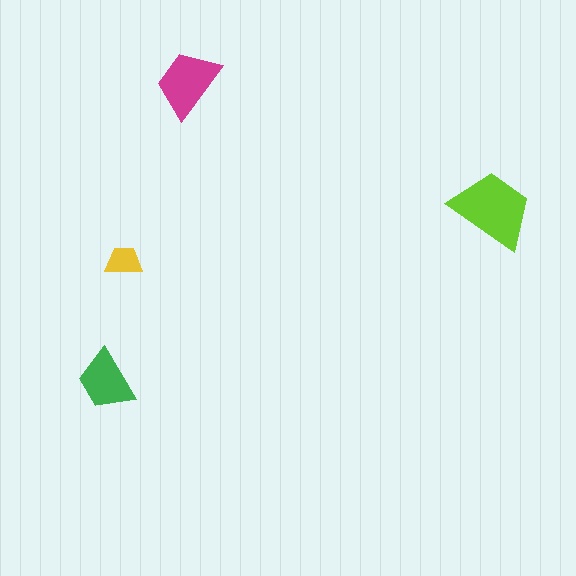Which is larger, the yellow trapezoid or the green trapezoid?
The green one.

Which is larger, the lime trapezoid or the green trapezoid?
The lime one.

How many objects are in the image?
There are 4 objects in the image.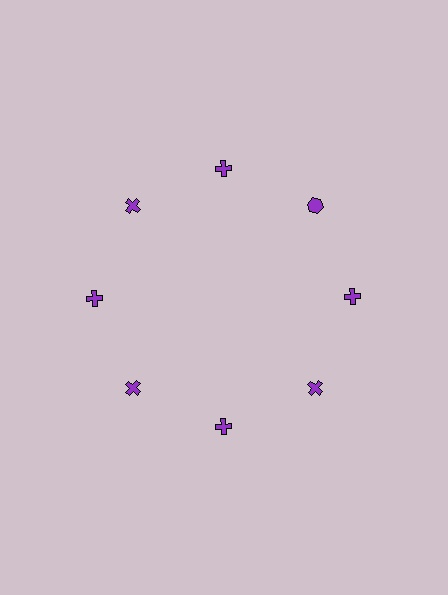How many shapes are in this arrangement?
There are 8 shapes arranged in a ring pattern.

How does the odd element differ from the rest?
It has a different shape: hexagon instead of cross.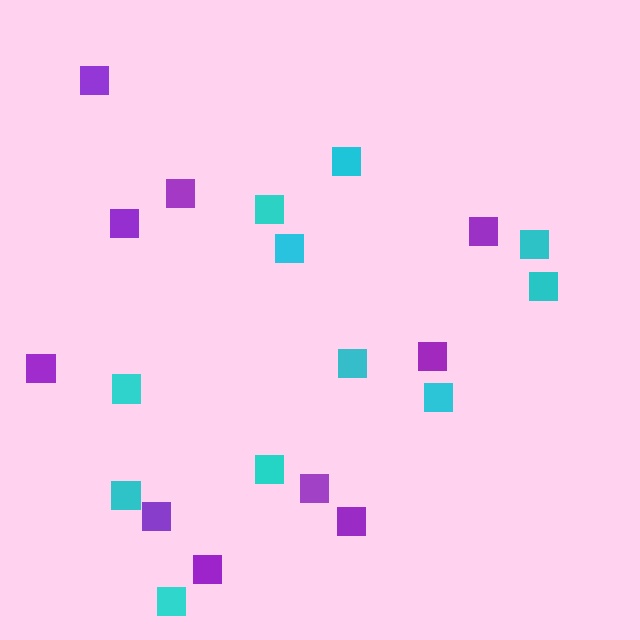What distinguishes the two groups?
There are 2 groups: one group of cyan squares (11) and one group of purple squares (10).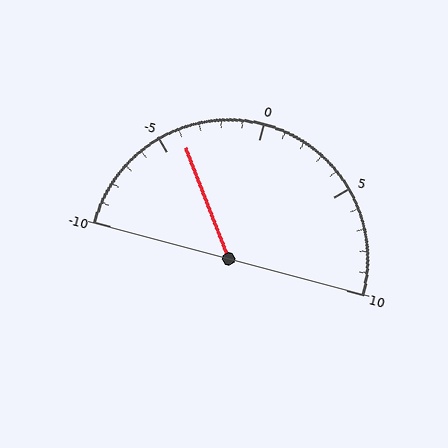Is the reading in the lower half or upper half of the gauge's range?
The reading is in the lower half of the range (-10 to 10).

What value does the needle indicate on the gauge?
The needle indicates approximately -4.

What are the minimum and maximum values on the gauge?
The gauge ranges from -10 to 10.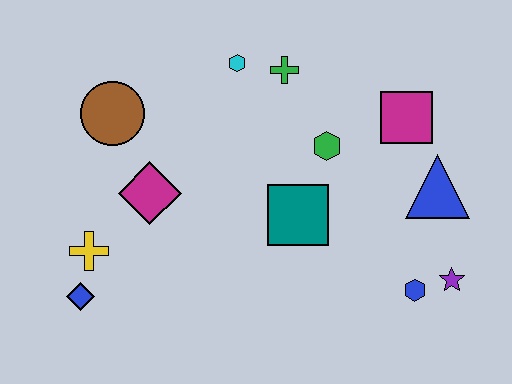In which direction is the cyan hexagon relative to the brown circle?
The cyan hexagon is to the right of the brown circle.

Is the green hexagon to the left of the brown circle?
No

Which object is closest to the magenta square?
The blue triangle is closest to the magenta square.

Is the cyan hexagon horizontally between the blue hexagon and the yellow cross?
Yes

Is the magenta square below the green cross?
Yes